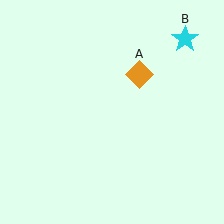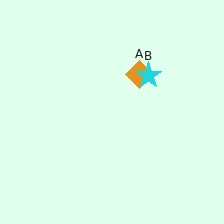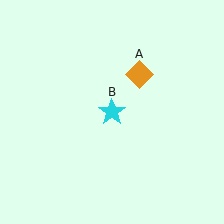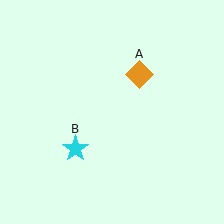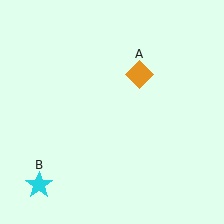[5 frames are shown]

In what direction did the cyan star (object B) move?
The cyan star (object B) moved down and to the left.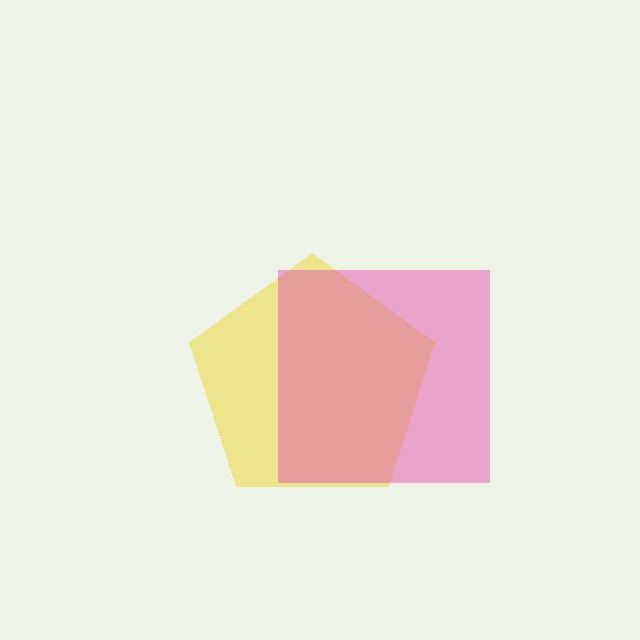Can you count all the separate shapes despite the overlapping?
Yes, there are 2 separate shapes.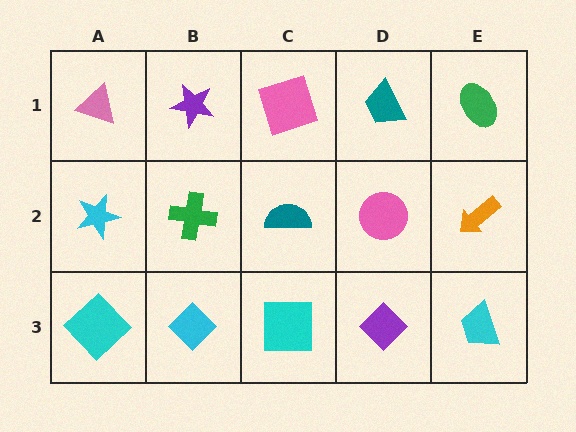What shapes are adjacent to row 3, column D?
A pink circle (row 2, column D), a cyan square (row 3, column C), a cyan trapezoid (row 3, column E).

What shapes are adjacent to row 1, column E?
An orange arrow (row 2, column E), a teal trapezoid (row 1, column D).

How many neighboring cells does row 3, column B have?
3.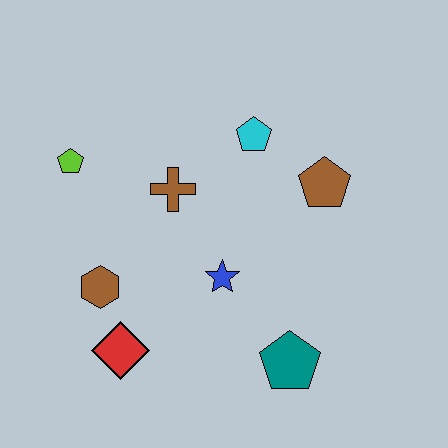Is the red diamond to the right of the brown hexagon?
Yes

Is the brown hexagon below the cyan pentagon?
Yes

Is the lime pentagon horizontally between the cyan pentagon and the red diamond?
No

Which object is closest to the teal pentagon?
The blue star is closest to the teal pentagon.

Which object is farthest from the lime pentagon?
The teal pentagon is farthest from the lime pentagon.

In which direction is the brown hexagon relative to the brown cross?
The brown hexagon is below the brown cross.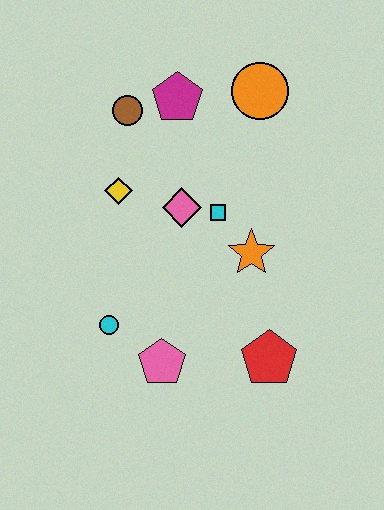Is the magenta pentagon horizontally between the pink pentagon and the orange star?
Yes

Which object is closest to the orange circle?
The magenta pentagon is closest to the orange circle.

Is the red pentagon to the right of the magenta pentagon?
Yes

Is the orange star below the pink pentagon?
No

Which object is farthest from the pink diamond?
The red pentagon is farthest from the pink diamond.